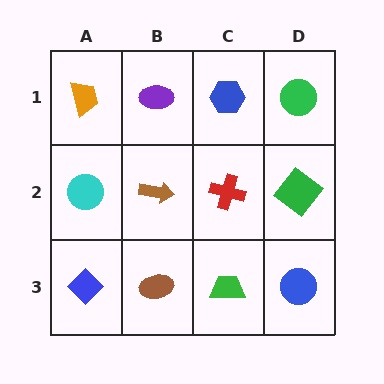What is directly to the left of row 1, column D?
A blue hexagon.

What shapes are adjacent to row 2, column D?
A green circle (row 1, column D), a blue circle (row 3, column D), a red cross (row 2, column C).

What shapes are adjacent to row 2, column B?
A purple ellipse (row 1, column B), a brown ellipse (row 3, column B), a cyan circle (row 2, column A), a red cross (row 2, column C).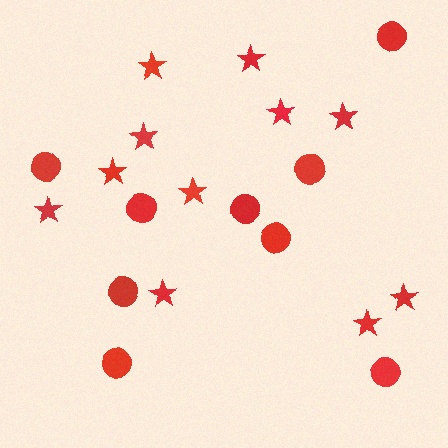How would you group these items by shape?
There are 2 groups: one group of stars (11) and one group of circles (9).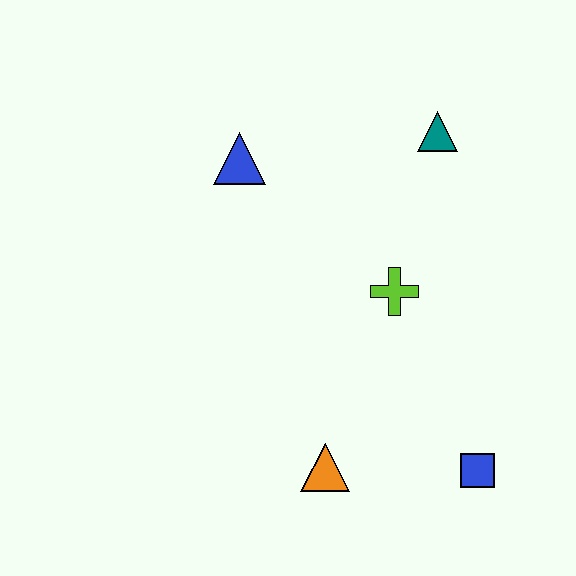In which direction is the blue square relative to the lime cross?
The blue square is below the lime cross.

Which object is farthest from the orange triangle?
The teal triangle is farthest from the orange triangle.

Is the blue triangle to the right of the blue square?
No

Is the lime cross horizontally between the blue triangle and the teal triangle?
Yes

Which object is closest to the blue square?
The orange triangle is closest to the blue square.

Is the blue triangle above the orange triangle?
Yes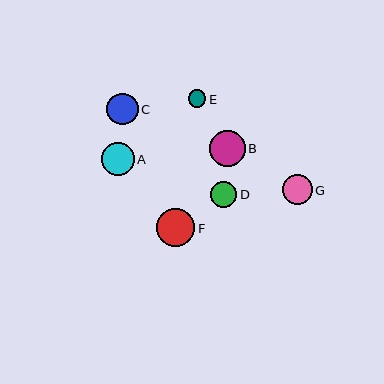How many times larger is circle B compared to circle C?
Circle B is approximately 1.1 times the size of circle C.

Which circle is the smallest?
Circle E is the smallest with a size of approximately 18 pixels.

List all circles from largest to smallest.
From largest to smallest: F, B, A, C, G, D, E.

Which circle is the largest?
Circle F is the largest with a size of approximately 39 pixels.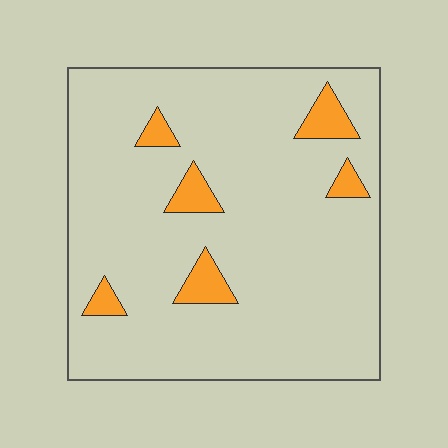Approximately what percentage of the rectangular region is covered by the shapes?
Approximately 10%.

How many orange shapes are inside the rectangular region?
6.